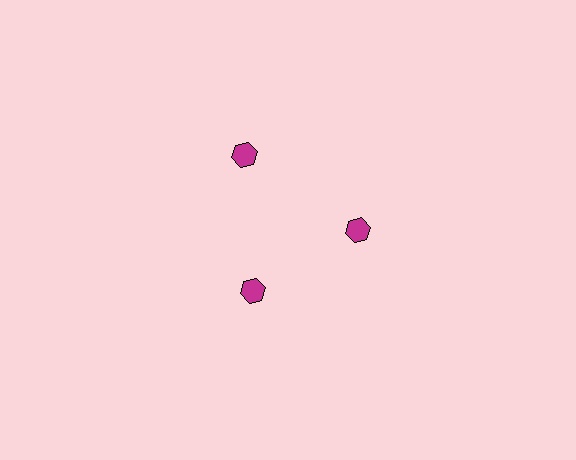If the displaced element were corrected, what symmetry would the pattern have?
It would have 3-fold rotational symmetry — the pattern would map onto itself every 120 degrees.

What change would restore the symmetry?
The symmetry would be restored by moving it inward, back onto the ring so that all 3 hexagons sit at equal angles and equal distance from the center.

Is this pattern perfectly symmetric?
No. The 3 magenta hexagons are arranged in a ring, but one element near the 11 o'clock position is pushed outward from the center, breaking the 3-fold rotational symmetry.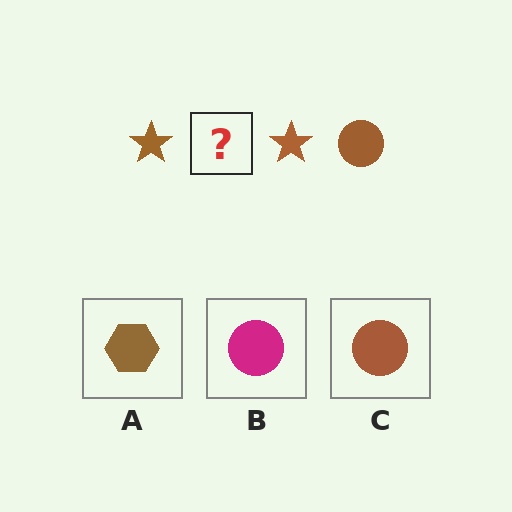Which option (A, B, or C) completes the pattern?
C.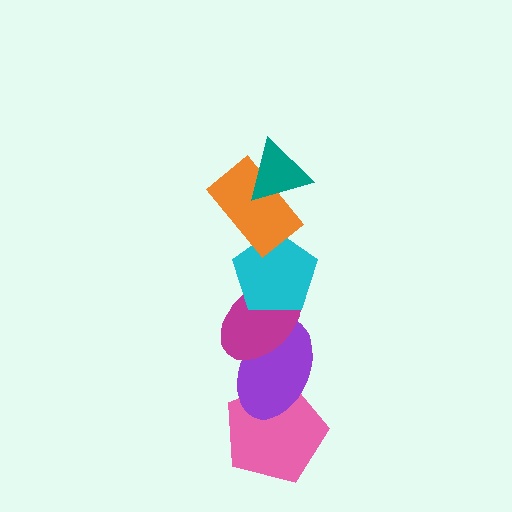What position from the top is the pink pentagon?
The pink pentagon is 6th from the top.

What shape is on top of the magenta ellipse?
The cyan pentagon is on top of the magenta ellipse.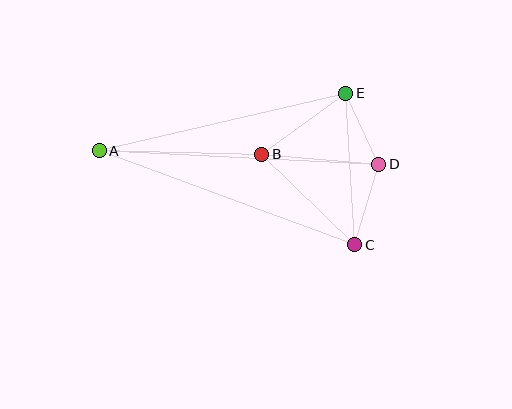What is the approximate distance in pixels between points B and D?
The distance between B and D is approximately 117 pixels.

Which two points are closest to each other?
Points D and E are closest to each other.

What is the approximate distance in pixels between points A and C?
The distance between A and C is approximately 272 pixels.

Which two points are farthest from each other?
Points A and D are farthest from each other.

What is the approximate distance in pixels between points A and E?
The distance between A and E is approximately 253 pixels.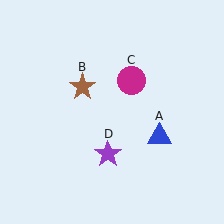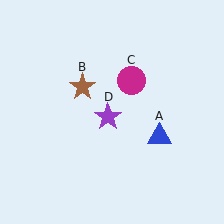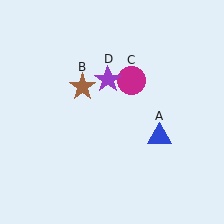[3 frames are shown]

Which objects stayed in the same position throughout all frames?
Blue triangle (object A) and brown star (object B) and magenta circle (object C) remained stationary.